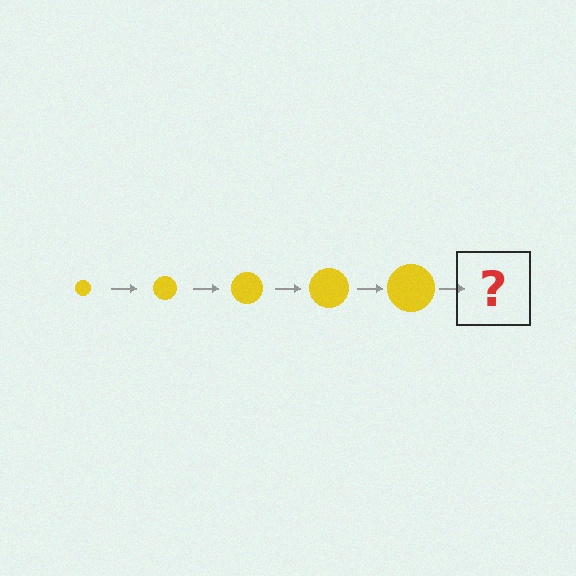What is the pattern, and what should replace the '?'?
The pattern is that the circle gets progressively larger each step. The '?' should be a yellow circle, larger than the previous one.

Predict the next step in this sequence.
The next step is a yellow circle, larger than the previous one.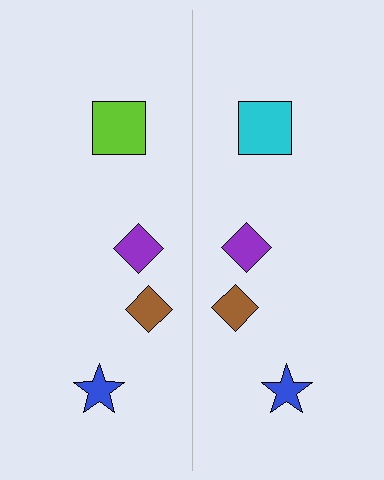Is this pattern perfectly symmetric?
No, the pattern is not perfectly symmetric. The cyan square on the right side breaks the symmetry — its mirror counterpart is lime.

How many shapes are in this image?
There are 8 shapes in this image.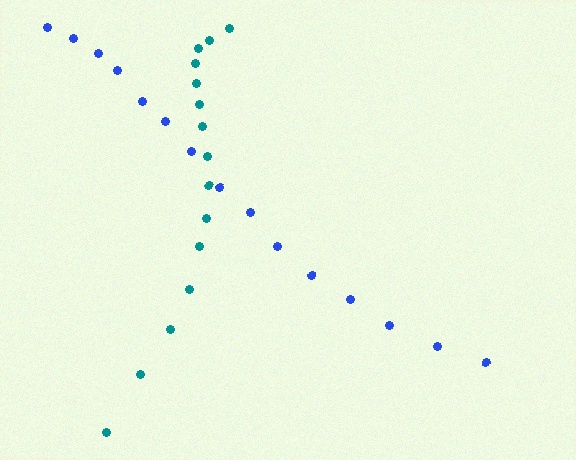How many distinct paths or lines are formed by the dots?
There are 2 distinct paths.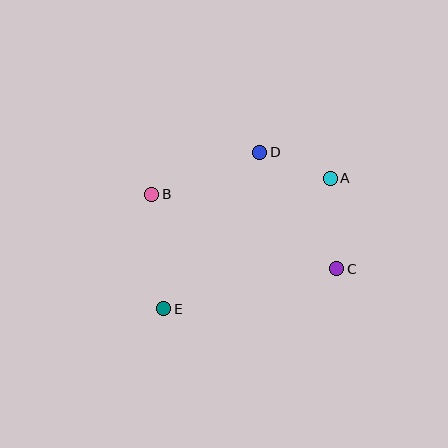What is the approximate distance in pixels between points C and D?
The distance between C and D is approximately 140 pixels.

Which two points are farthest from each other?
Points A and E are farthest from each other.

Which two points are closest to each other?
Points A and D are closest to each other.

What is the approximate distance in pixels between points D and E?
The distance between D and E is approximately 184 pixels.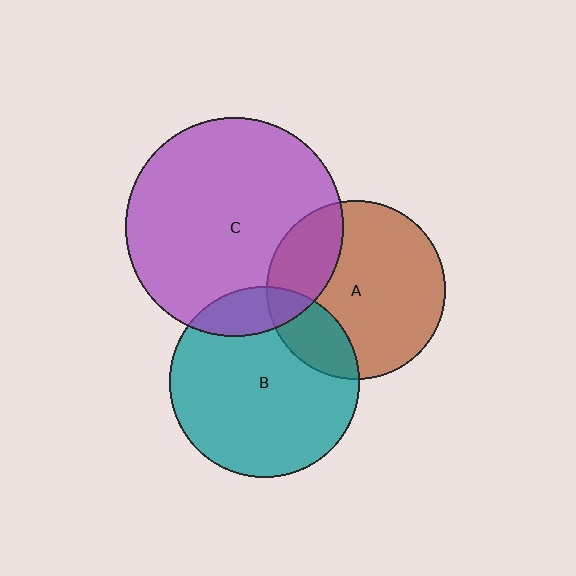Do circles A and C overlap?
Yes.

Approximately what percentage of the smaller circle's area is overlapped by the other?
Approximately 25%.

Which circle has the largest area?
Circle C (purple).